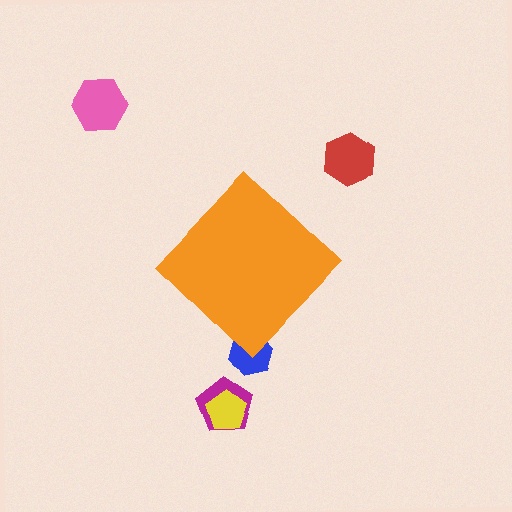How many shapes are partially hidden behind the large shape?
1 shape is partially hidden.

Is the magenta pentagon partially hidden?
No, the magenta pentagon is fully visible.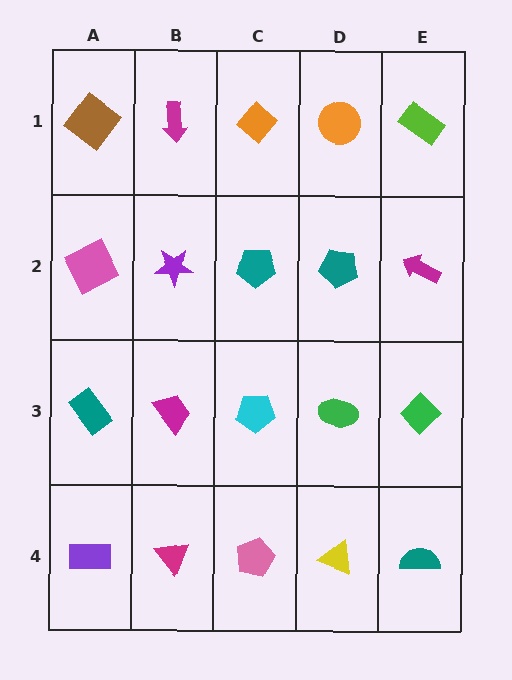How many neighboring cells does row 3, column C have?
4.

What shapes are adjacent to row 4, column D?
A green ellipse (row 3, column D), a pink pentagon (row 4, column C), a teal semicircle (row 4, column E).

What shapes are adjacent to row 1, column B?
A purple star (row 2, column B), a brown diamond (row 1, column A), an orange diamond (row 1, column C).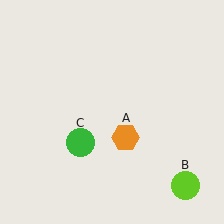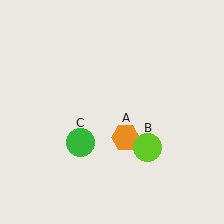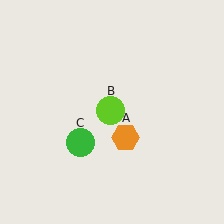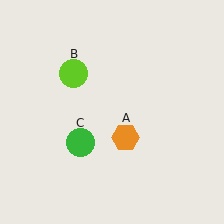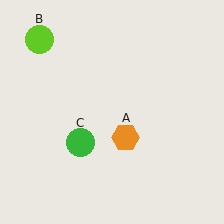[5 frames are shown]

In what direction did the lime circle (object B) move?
The lime circle (object B) moved up and to the left.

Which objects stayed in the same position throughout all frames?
Orange hexagon (object A) and green circle (object C) remained stationary.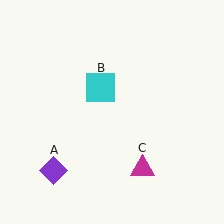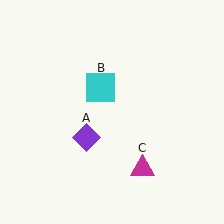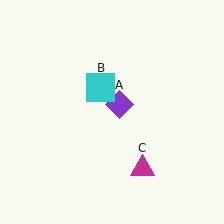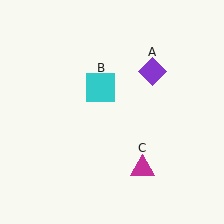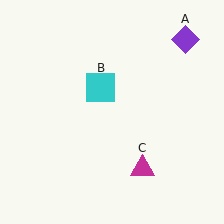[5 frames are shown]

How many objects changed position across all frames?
1 object changed position: purple diamond (object A).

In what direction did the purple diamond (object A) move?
The purple diamond (object A) moved up and to the right.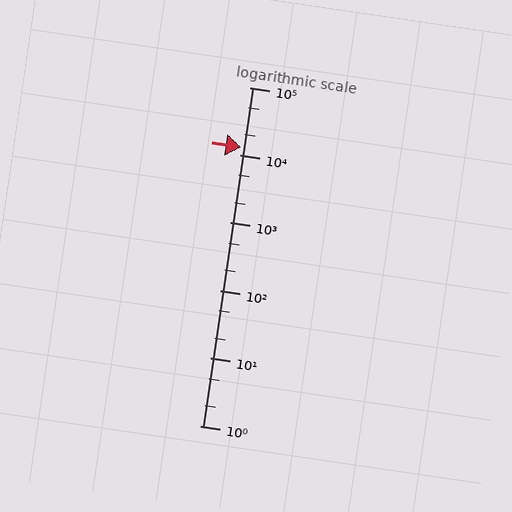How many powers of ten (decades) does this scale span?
The scale spans 5 decades, from 1 to 100000.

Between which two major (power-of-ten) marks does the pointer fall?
The pointer is between 10000 and 100000.